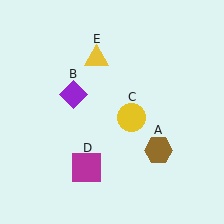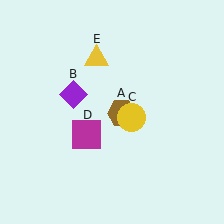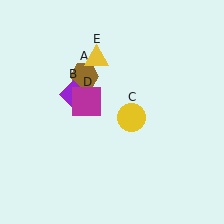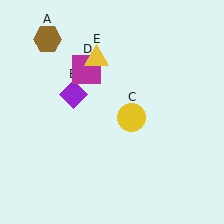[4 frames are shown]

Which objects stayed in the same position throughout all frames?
Purple diamond (object B) and yellow circle (object C) and yellow triangle (object E) remained stationary.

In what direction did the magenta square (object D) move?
The magenta square (object D) moved up.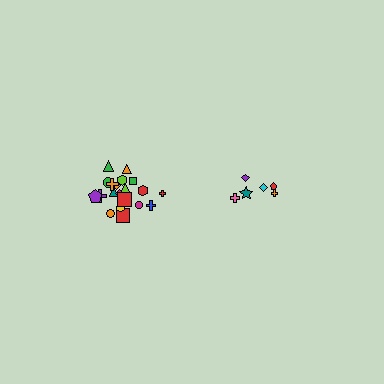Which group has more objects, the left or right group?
The left group.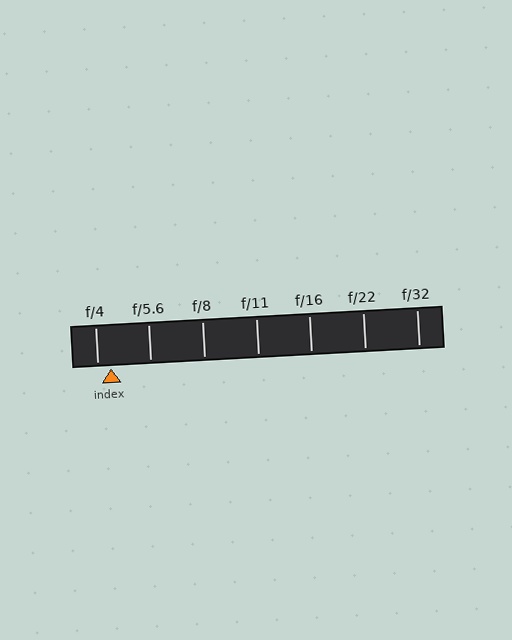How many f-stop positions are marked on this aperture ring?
There are 7 f-stop positions marked.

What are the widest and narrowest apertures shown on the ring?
The widest aperture shown is f/4 and the narrowest is f/32.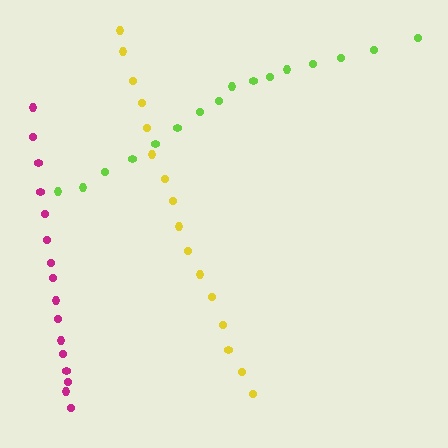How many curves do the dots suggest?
There are 3 distinct paths.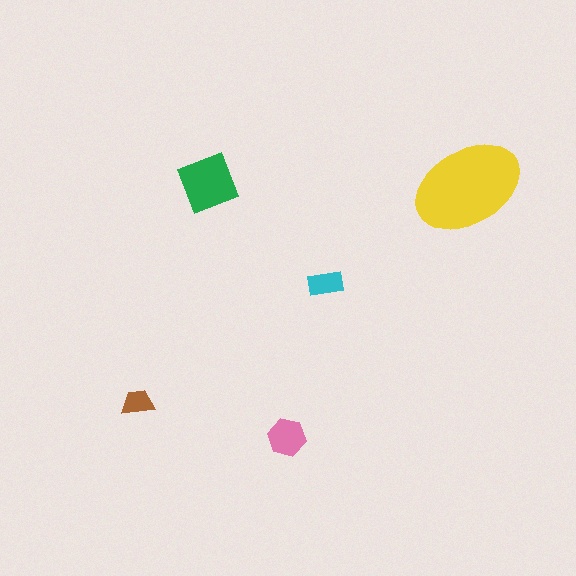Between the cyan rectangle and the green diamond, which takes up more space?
The green diamond.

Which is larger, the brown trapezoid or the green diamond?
The green diamond.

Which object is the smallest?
The brown trapezoid.